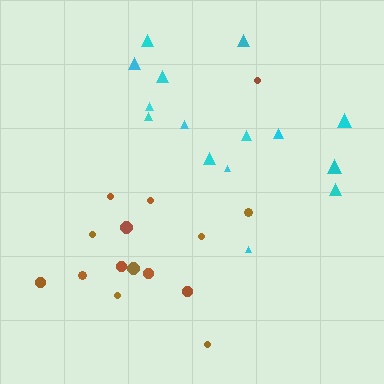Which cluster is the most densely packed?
Cyan.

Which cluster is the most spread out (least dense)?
Brown.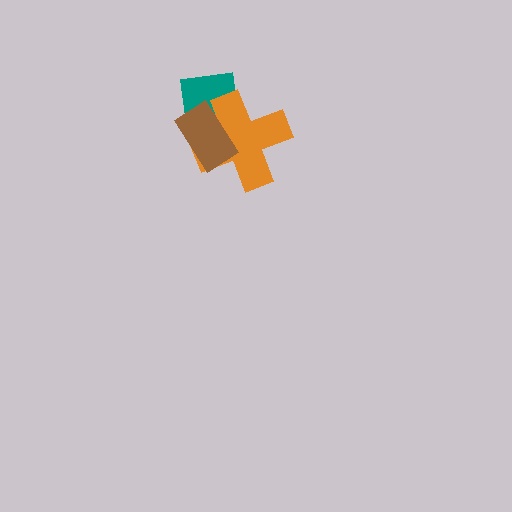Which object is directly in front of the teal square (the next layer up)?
The orange cross is directly in front of the teal square.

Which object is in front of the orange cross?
The brown rectangle is in front of the orange cross.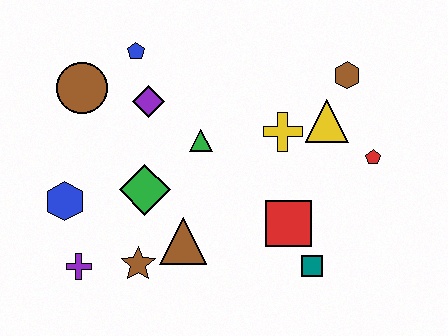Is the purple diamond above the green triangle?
Yes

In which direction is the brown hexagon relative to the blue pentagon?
The brown hexagon is to the right of the blue pentagon.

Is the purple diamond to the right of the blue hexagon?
Yes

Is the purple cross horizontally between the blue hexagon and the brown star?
Yes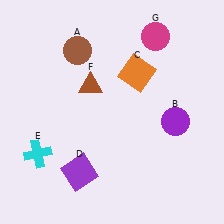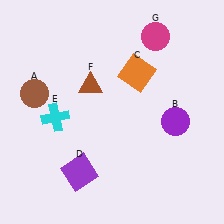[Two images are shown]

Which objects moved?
The objects that moved are: the brown circle (A), the cyan cross (E).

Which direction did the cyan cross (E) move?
The cyan cross (E) moved up.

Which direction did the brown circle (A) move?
The brown circle (A) moved left.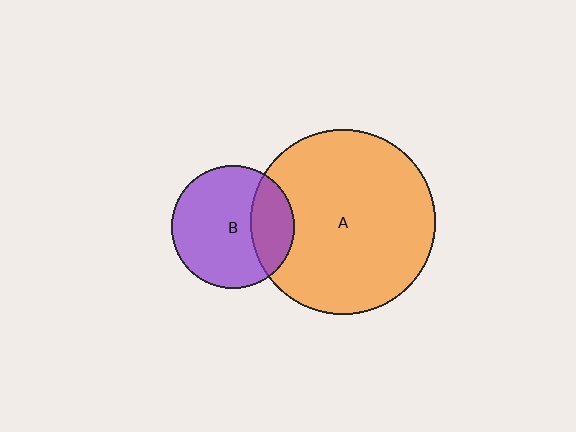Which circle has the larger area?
Circle A (orange).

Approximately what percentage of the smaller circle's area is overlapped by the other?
Approximately 25%.